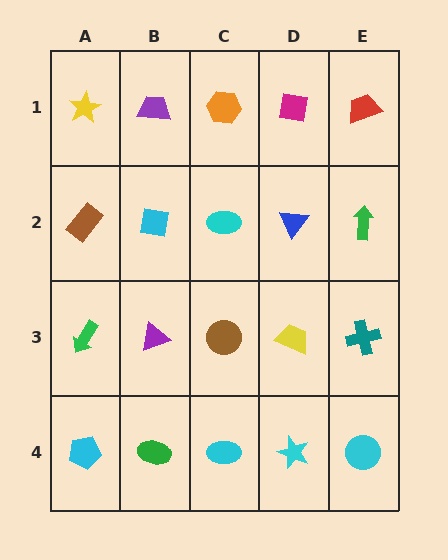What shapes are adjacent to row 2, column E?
A red trapezoid (row 1, column E), a teal cross (row 3, column E), a blue triangle (row 2, column D).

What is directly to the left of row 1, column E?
A magenta square.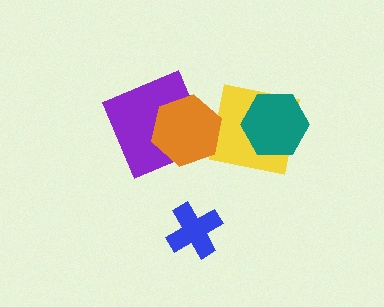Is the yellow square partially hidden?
Yes, it is partially covered by another shape.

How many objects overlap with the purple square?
1 object overlaps with the purple square.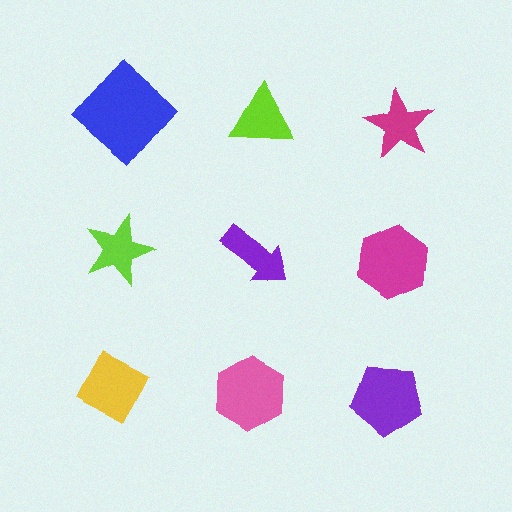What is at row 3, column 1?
A yellow diamond.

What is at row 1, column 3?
A magenta star.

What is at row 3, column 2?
A pink hexagon.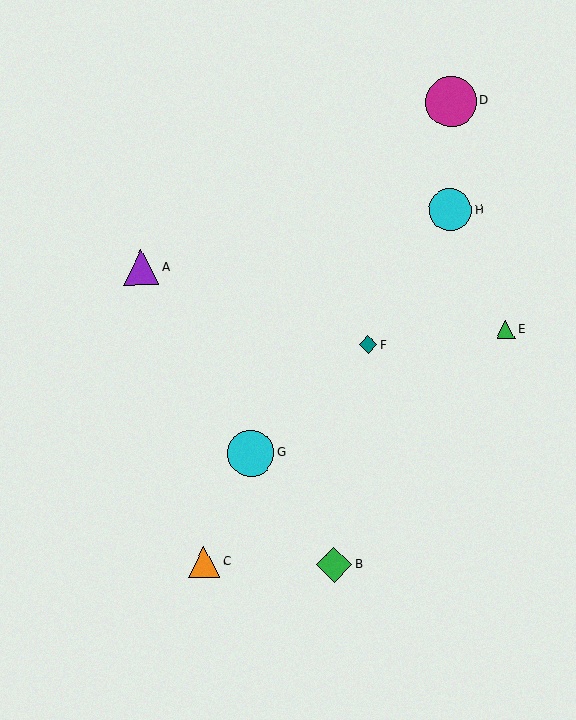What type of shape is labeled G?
Shape G is a cyan circle.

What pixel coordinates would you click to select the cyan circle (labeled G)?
Click at (251, 453) to select the cyan circle G.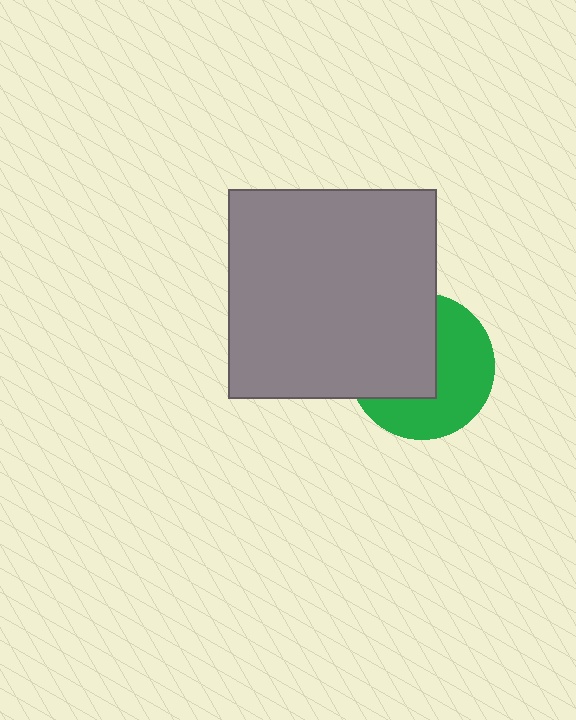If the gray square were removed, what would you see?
You would see the complete green circle.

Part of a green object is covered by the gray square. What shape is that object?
It is a circle.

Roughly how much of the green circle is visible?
About half of it is visible (roughly 51%).